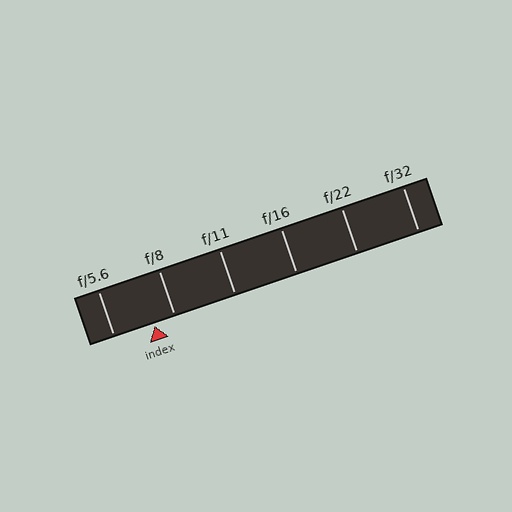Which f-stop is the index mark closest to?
The index mark is closest to f/8.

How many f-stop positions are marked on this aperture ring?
There are 6 f-stop positions marked.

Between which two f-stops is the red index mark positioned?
The index mark is between f/5.6 and f/8.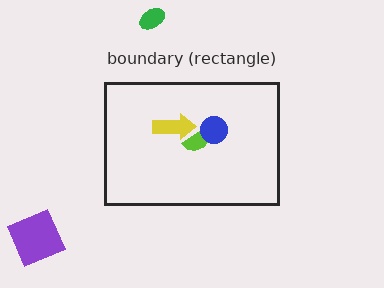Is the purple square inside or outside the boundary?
Outside.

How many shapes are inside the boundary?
3 inside, 2 outside.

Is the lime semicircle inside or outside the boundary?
Inside.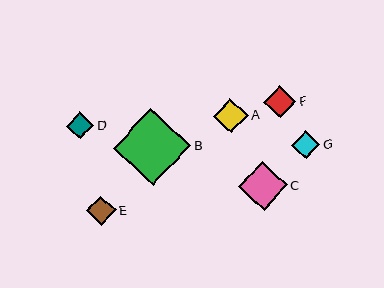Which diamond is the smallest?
Diamond D is the smallest with a size of approximately 27 pixels.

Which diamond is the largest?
Diamond B is the largest with a size of approximately 77 pixels.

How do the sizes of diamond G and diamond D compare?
Diamond G and diamond D are approximately the same size.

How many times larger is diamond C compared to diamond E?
Diamond C is approximately 1.7 times the size of diamond E.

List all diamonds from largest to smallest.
From largest to smallest: B, C, A, F, E, G, D.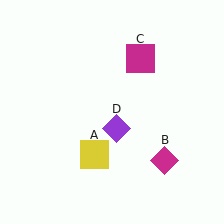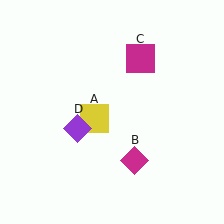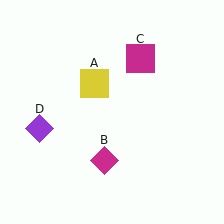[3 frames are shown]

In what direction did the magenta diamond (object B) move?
The magenta diamond (object B) moved left.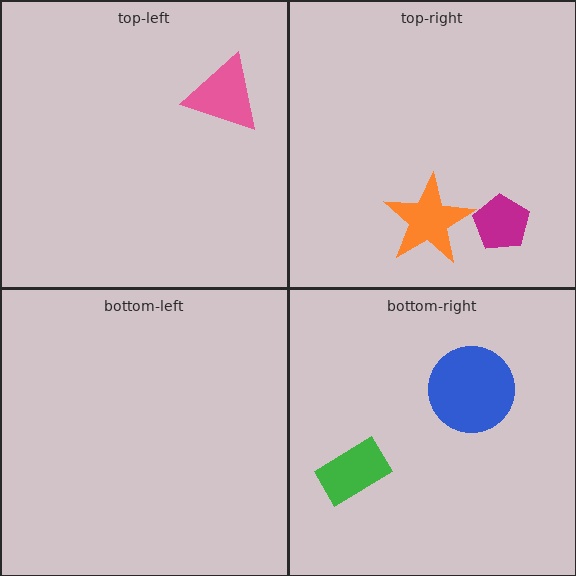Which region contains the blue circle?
The bottom-right region.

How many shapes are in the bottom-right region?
2.